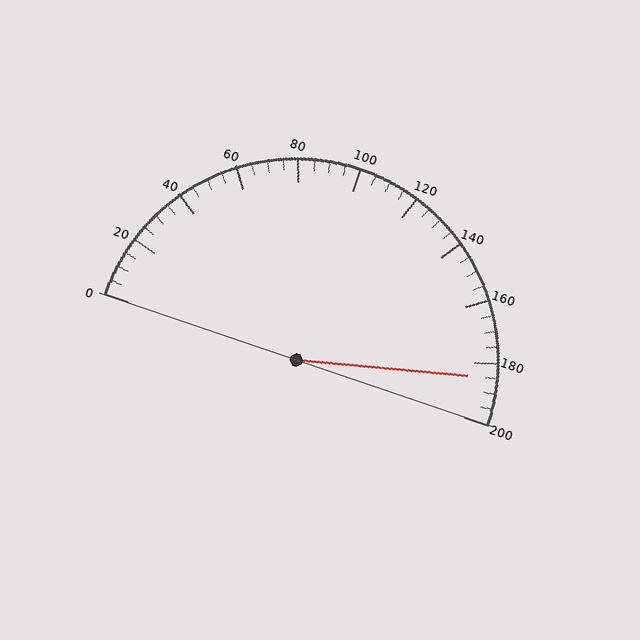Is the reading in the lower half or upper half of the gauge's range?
The reading is in the upper half of the range (0 to 200).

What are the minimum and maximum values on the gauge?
The gauge ranges from 0 to 200.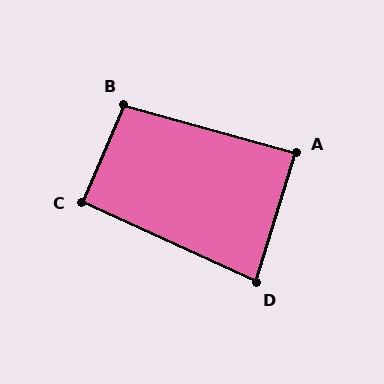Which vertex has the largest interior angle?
B, at approximately 98 degrees.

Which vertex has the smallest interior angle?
D, at approximately 82 degrees.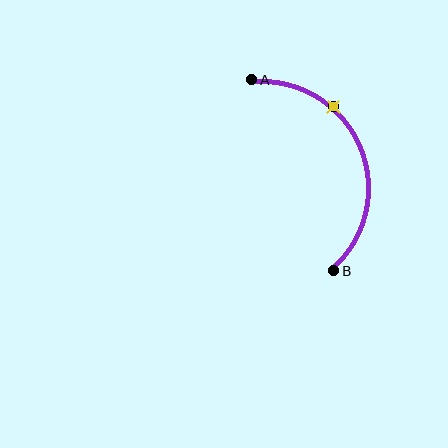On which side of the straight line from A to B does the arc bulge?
The arc bulges to the right of the straight line connecting A and B.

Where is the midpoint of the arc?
The arc midpoint is the point on the curve farthest from the straight line joining A and B. It sits to the right of that line.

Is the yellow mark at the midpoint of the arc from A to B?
No. The yellow mark lies on the arc but is closer to endpoint A. The arc midpoint would be at the point on the curve equidistant along the arc from both A and B.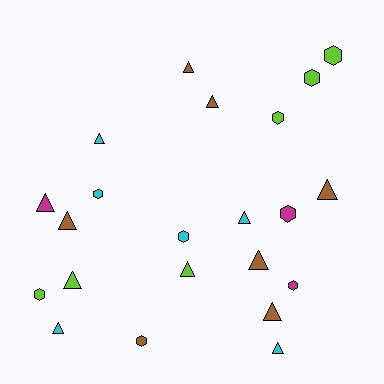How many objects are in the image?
There are 22 objects.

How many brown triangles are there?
There are 6 brown triangles.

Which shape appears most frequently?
Triangle, with 13 objects.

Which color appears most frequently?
Brown, with 7 objects.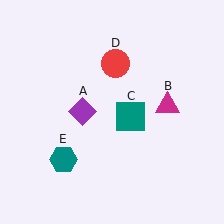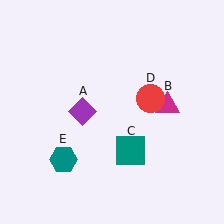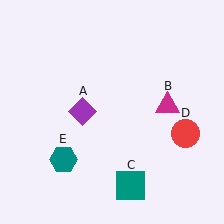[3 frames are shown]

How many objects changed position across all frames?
2 objects changed position: teal square (object C), red circle (object D).